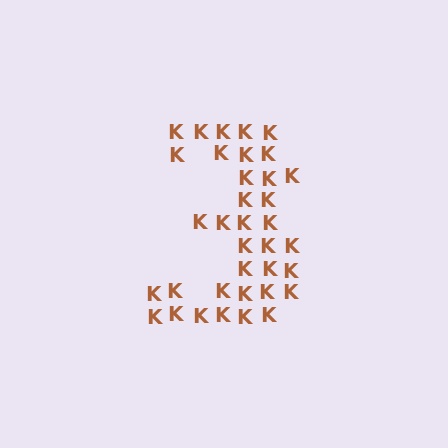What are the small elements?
The small elements are letter K's.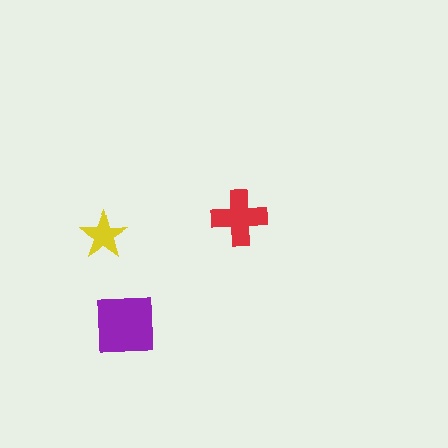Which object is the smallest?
The yellow star.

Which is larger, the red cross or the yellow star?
The red cross.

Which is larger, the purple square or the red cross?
The purple square.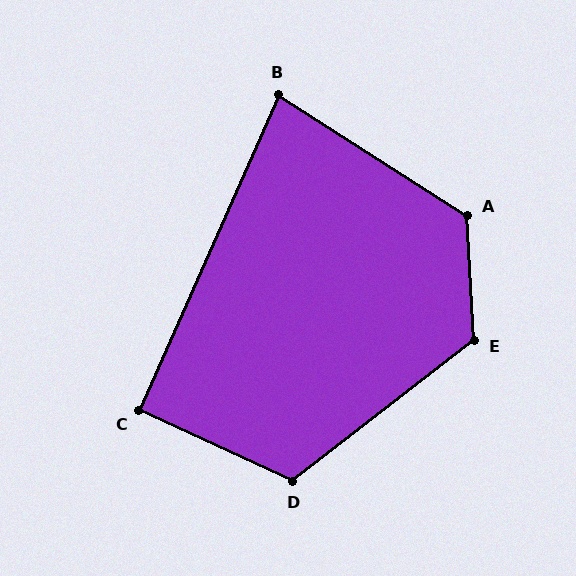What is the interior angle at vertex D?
Approximately 118 degrees (obtuse).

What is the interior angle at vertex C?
Approximately 91 degrees (approximately right).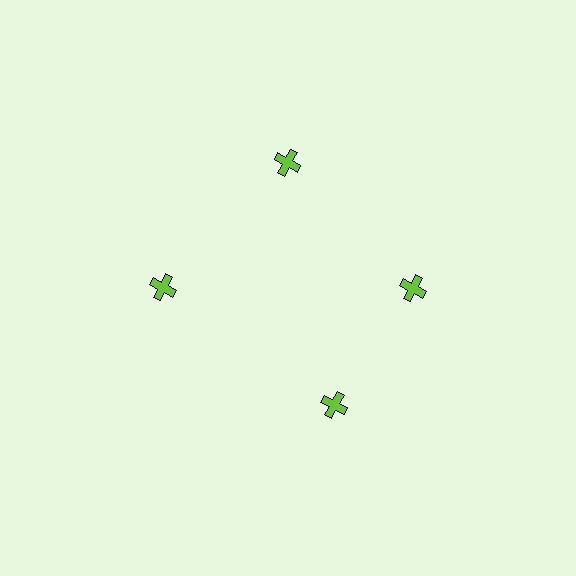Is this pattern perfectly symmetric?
No. The 4 lime crosses are arranged in a ring, but one element near the 6 o'clock position is rotated out of alignment along the ring, breaking the 4-fold rotational symmetry.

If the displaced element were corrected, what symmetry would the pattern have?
It would have 4-fold rotational symmetry — the pattern would map onto itself every 90 degrees.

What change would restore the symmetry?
The symmetry would be restored by rotating it back into even spacing with its neighbors so that all 4 crosses sit at equal angles and equal distance from the center.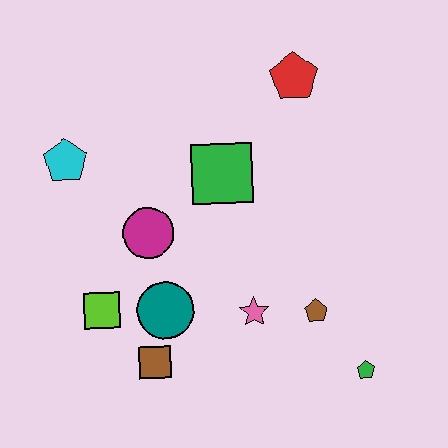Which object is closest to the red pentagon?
The green square is closest to the red pentagon.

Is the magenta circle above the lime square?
Yes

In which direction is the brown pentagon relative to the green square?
The brown pentagon is below the green square.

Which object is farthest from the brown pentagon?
The cyan pentagon is farthest from the brown pentagon.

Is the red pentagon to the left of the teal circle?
No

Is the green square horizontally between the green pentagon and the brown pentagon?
No